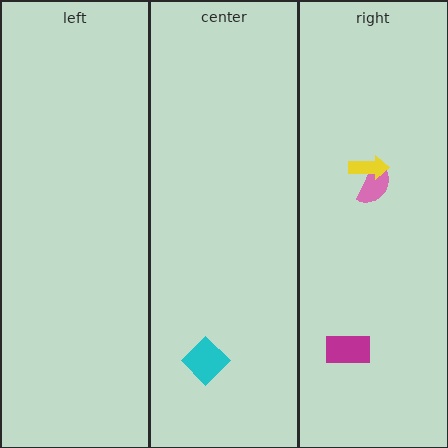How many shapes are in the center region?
1.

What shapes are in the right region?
The pink semicircle, the yellow arrow, the magenta rectangle.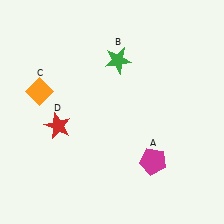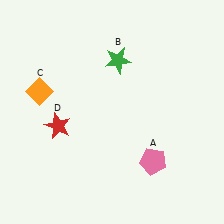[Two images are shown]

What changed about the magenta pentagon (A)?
In Image 1, A is magenta. In Image 2, it changed to pink.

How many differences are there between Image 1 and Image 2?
There is 1 difference between the two images.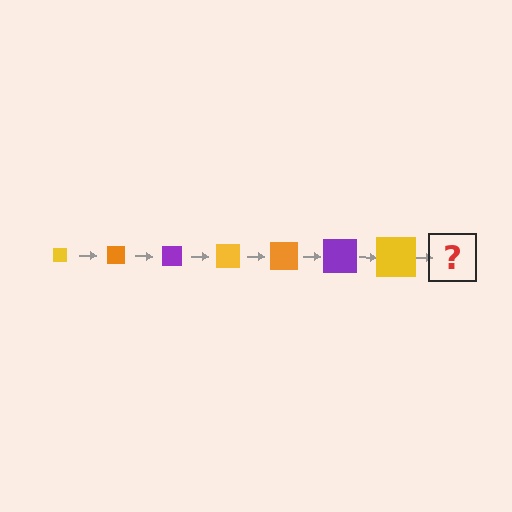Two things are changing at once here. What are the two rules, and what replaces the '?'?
The two rules are that the square grows larger each step and the color cycles through yellow, orange, and purple. The '?' should be an orange square, larger than the previous one.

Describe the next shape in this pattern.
It should be an orange square, larger than the previous one.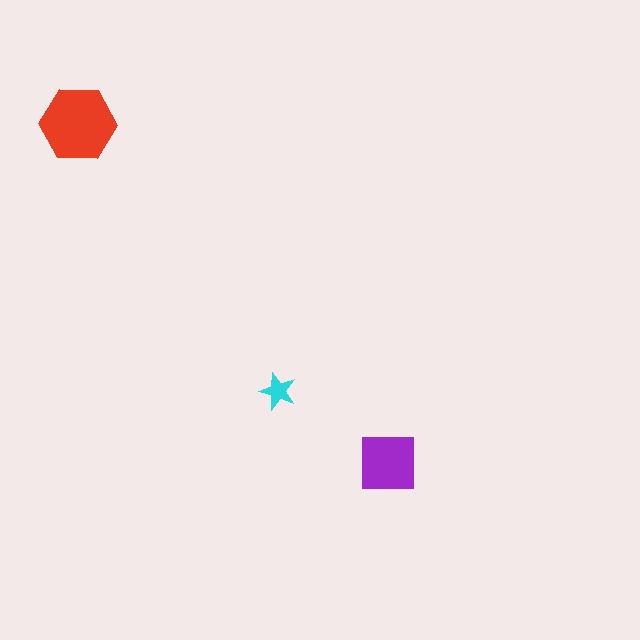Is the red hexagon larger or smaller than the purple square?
Larger.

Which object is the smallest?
The cyan star.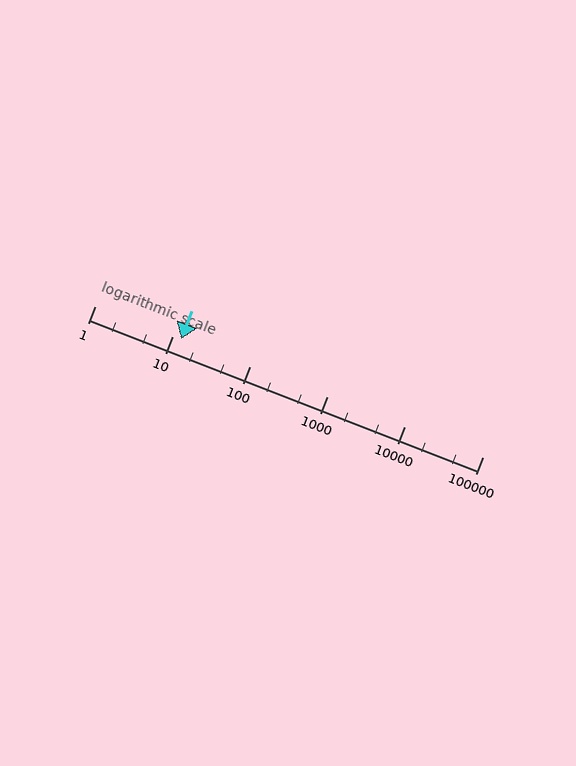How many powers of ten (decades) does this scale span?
The scale spans 5 decades, from 1 to 100000.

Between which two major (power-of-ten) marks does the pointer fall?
The pointer is between 10 and 100.